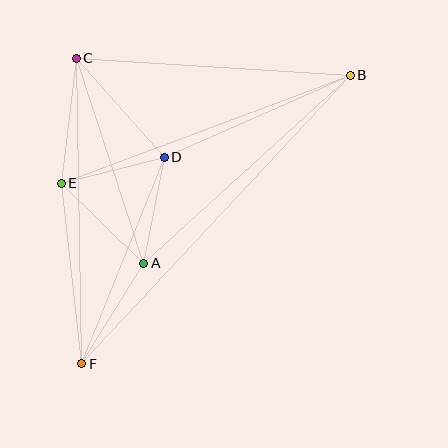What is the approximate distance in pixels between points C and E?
The distance between C and E is approximately 126 pixels.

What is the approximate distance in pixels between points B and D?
The distance between B and D is approximately 203 pixels.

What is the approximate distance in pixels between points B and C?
The distance between B and C is approximately 274 pixels.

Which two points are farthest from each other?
Points B and F are farthest from each other.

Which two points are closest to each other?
Points D and E are closest to each other.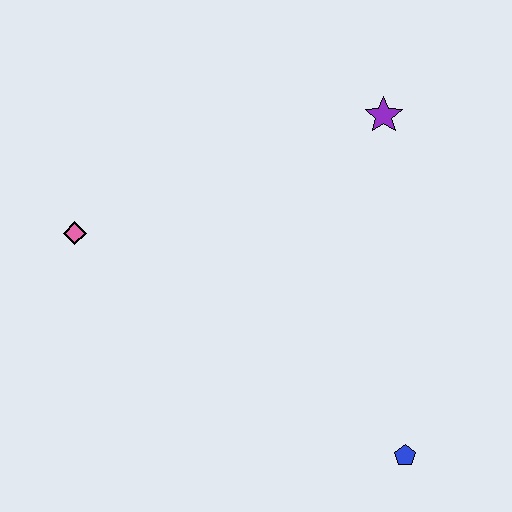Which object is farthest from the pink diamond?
The blue pentagon is farthest from the pink diamond.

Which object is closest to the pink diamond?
The purple star is closest to the pink diamond.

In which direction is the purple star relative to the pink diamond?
The purple star is to the right of the pink diamond.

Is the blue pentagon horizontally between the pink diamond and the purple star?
No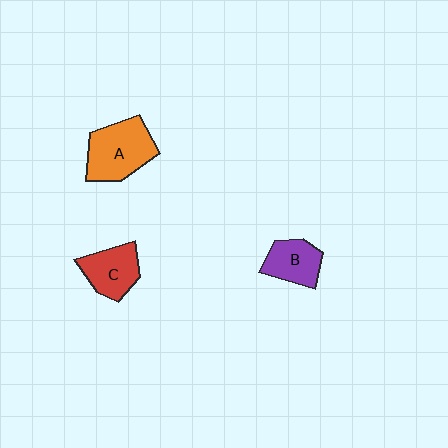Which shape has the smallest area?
Shape B (purple).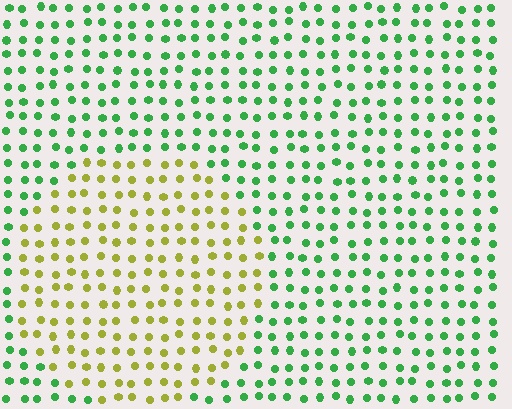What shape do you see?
I see a circle.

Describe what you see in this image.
The image is filled with small green elements in a uniform arrangement. A circle-shaped region is visible where the elements are tinted to a slightly different hue, forming a subtle color boundary.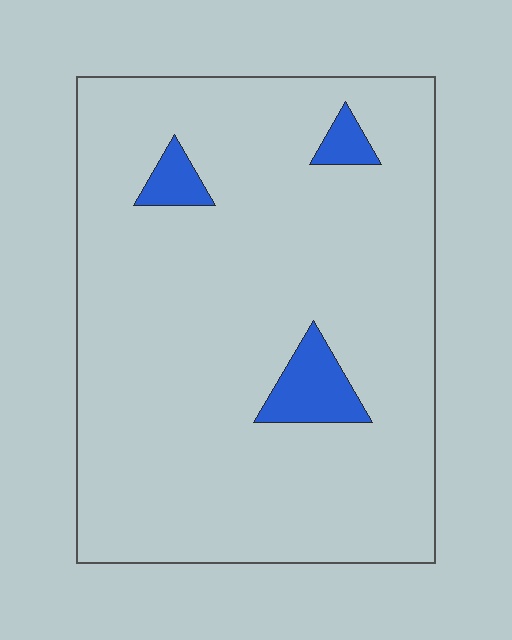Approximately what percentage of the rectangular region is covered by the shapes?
Approximately 5%.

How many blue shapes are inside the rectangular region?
3.